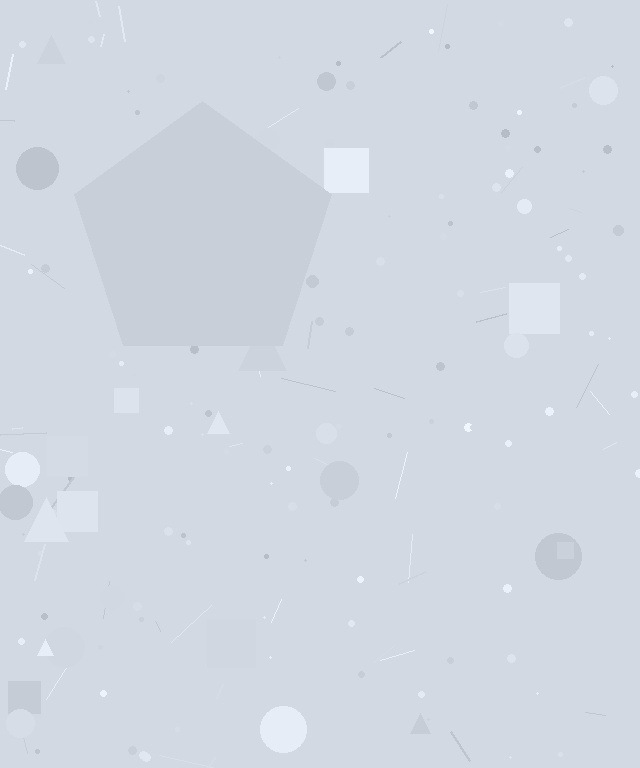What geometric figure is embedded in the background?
A pentagon is embedded in the background.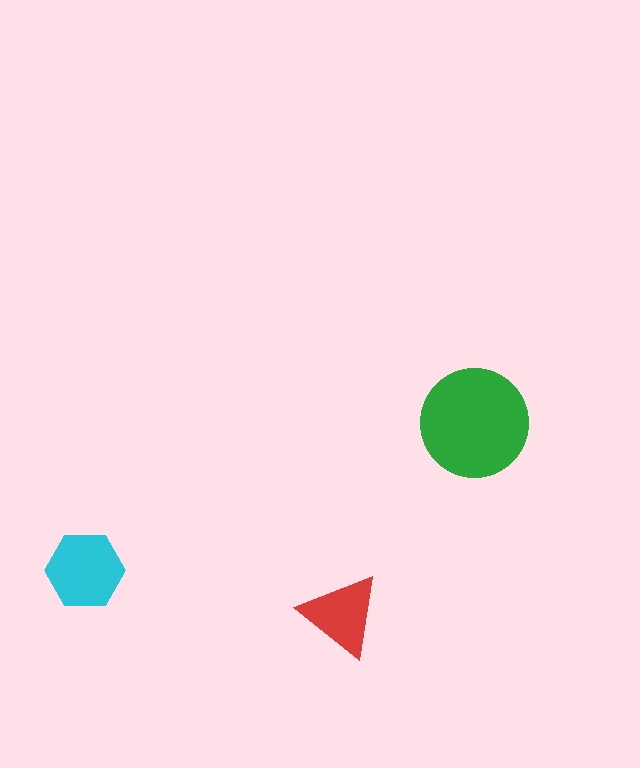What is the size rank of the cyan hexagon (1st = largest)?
2nd.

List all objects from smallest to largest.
The red triangle, the cyan hexagon, the green circle.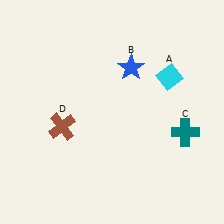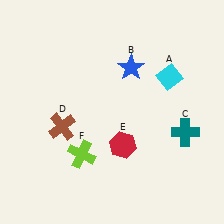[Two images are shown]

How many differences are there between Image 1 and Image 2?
There are 2 differences between the two images.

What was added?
A red hexagon (E), a lime cross (F) were added in Image 2.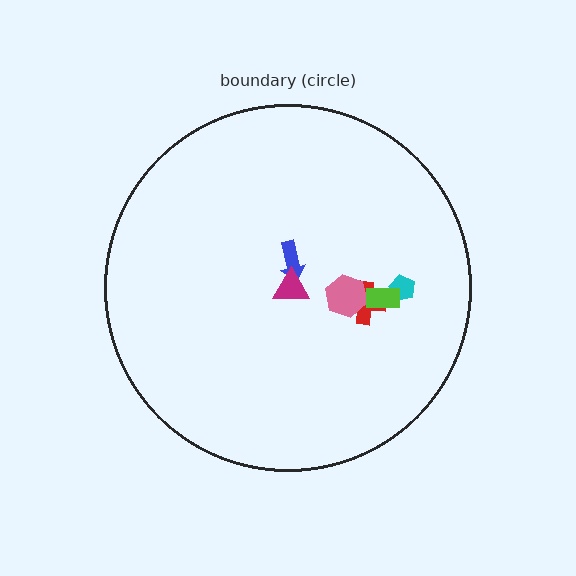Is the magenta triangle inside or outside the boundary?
Inside.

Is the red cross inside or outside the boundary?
Inside.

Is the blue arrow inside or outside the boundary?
Inside.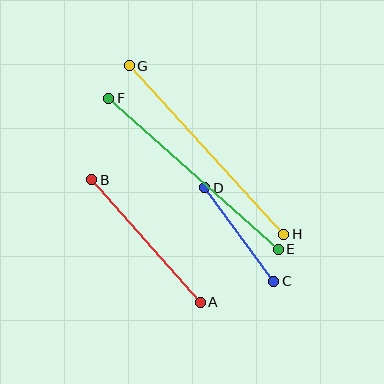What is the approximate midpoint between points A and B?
The midpoint is at approximately (146, 241) pixels.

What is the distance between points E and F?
The distance is approximately 227 pixels.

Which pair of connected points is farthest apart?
Points G and H are farthest apart.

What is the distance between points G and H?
The distance is approximately 228 pixels.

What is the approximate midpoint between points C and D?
The midpoint is at approximately (239, 235) pixels.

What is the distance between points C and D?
The distance is approximately 116 pixels.